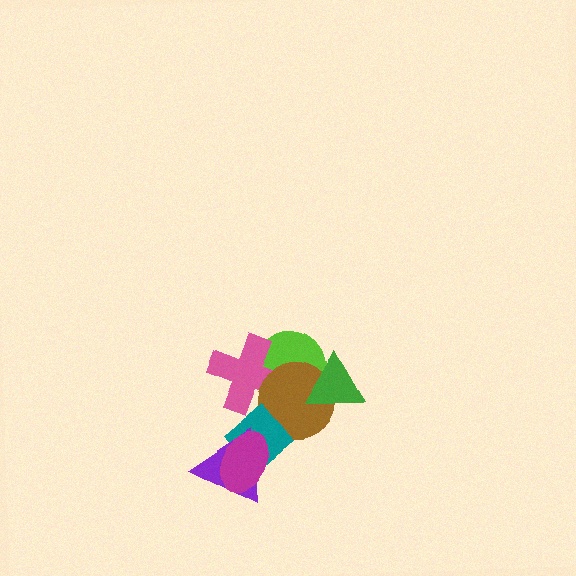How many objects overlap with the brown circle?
4 objects overlap with the brown circle.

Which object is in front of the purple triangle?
The magenta ellipse is in front of the purple triangle.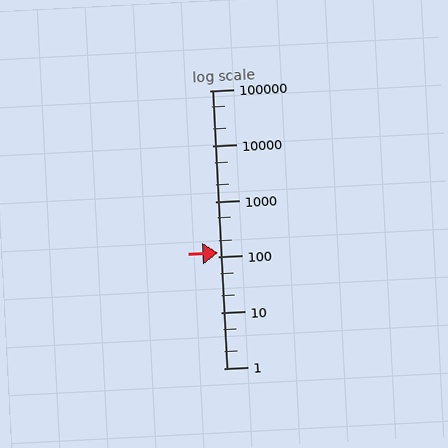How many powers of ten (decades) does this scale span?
The scale spans 5 decades, from 1 to 100000.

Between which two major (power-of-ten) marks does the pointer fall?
The pointer is between 100 and 1000.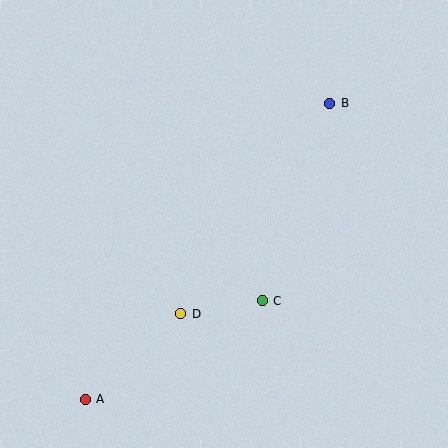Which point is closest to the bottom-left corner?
Point A is closest to the bottom-left corner.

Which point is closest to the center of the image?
Point C at (262, 301) is closest to the center.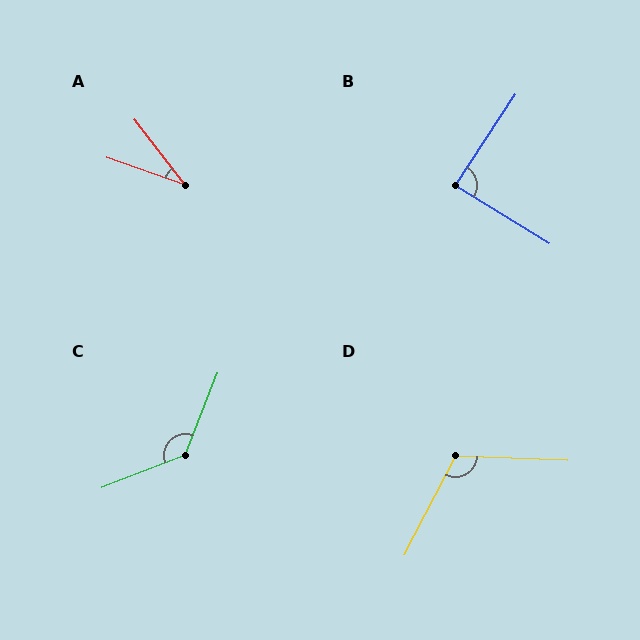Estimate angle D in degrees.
Approximately 115 degrees.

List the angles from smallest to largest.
A (33°), B (88°), D (115°), C (133°).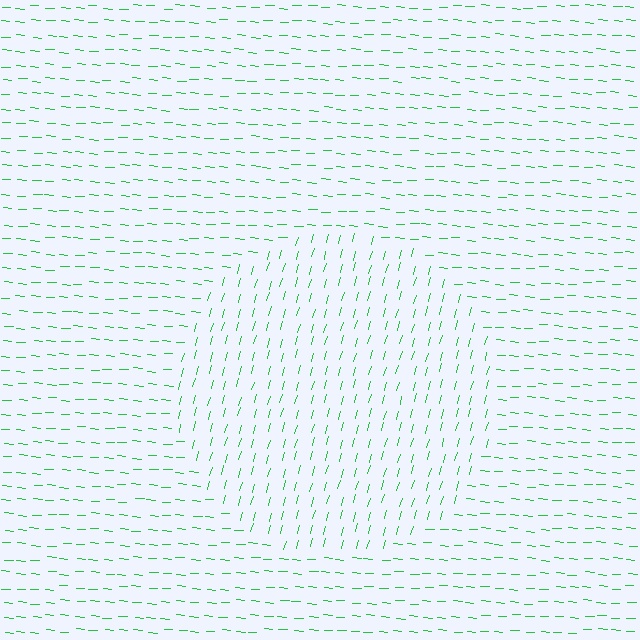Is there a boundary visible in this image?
Yes, there is a texture boundary formed by a change in line orientation.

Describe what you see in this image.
The image is filled with small green line segments. A circle region in the image has lines oriented differently from the surrounding lines, creating a visible texture boundary.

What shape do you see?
I see a circle.